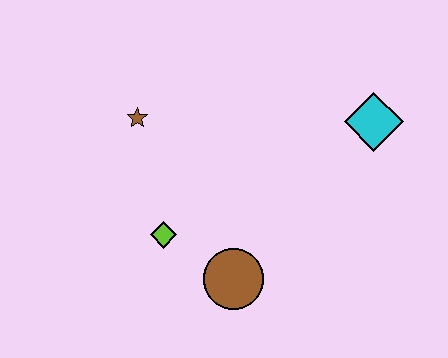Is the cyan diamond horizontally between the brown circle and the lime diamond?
No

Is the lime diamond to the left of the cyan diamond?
Yes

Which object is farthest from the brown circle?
The cyan diamond is farthest from the brown circle.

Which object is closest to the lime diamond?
The brown circle is closest to the lime diamond.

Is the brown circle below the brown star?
Yes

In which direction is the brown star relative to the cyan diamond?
The brown star is to the left of the cyan diamond.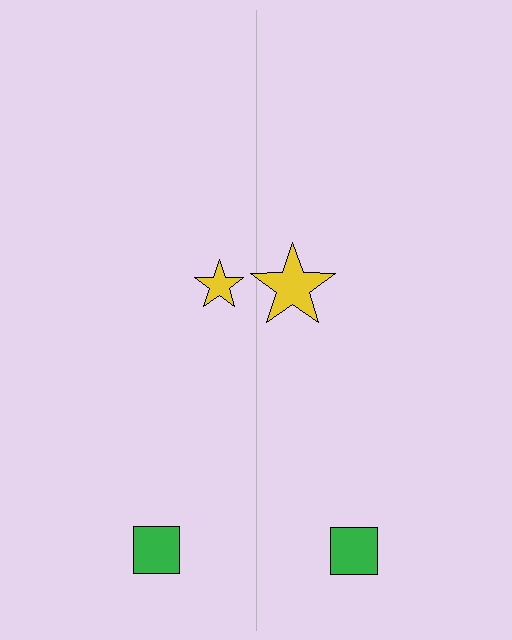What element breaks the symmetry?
The yellow star on the right side has a different size than its mirror counterpart.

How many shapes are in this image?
There are 4 shapes in this image.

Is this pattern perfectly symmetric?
No, the pattern is not perfectly symmetric. The yellow star on the right side has a different size than its mirror counterpart.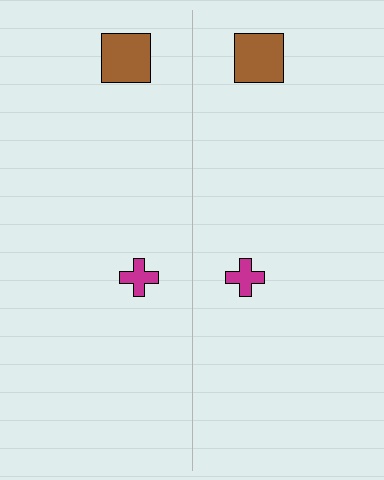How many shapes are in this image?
There are 4 shapes in this image.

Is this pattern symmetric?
Yes, this pattern has bilateral (reflection) symmetry.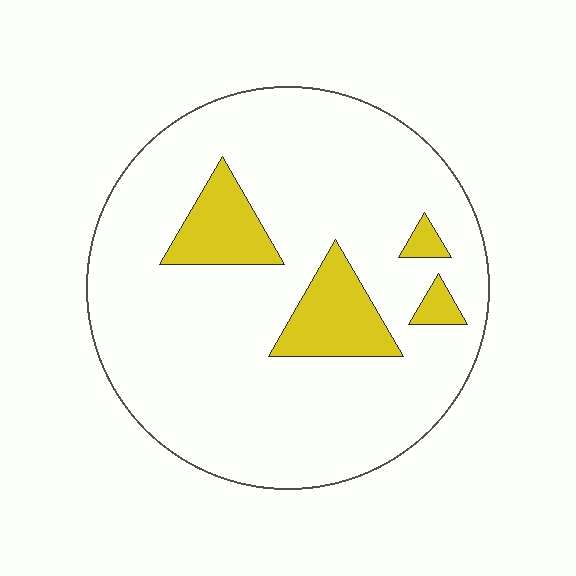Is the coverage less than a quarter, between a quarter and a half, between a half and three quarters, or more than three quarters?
Less than a quarter.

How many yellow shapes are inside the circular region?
4.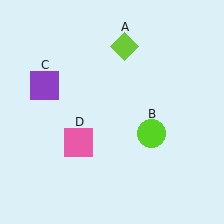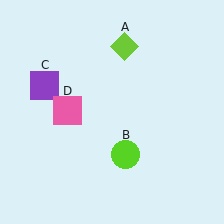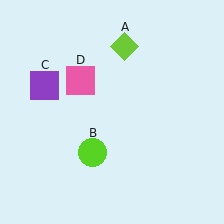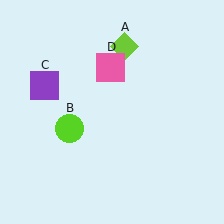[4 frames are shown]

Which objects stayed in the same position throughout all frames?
Lime diamond (object A) and purple square (object C) remained stationary.